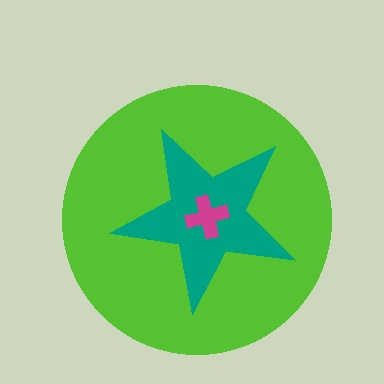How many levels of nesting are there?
3.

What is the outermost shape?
The lime circle.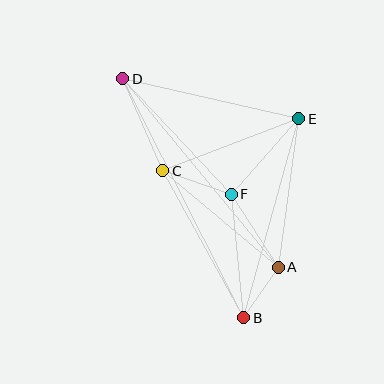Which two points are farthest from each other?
Points B and D are farthest from each other.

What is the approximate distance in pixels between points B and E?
The distance between B and E is approximately 206 pixels.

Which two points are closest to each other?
Points A and B are closest to each other.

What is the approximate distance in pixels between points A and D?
The distance between A and D is approximately 244 pixels.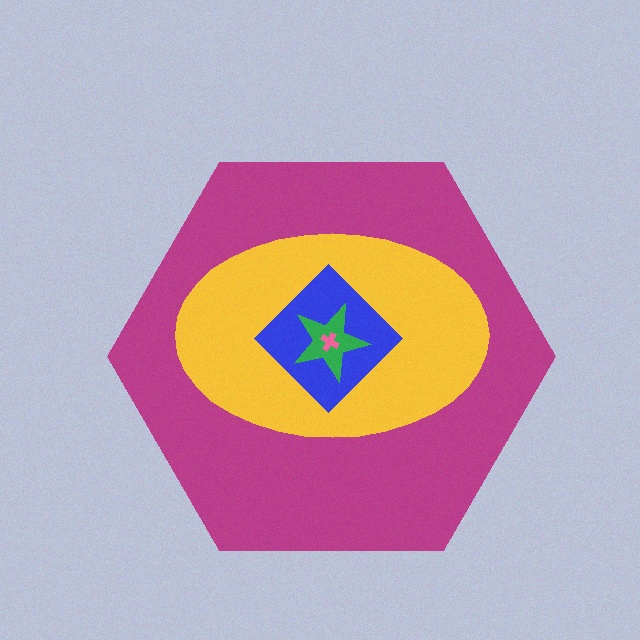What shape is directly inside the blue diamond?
The green star.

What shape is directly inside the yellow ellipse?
The blue diamond.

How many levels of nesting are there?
5.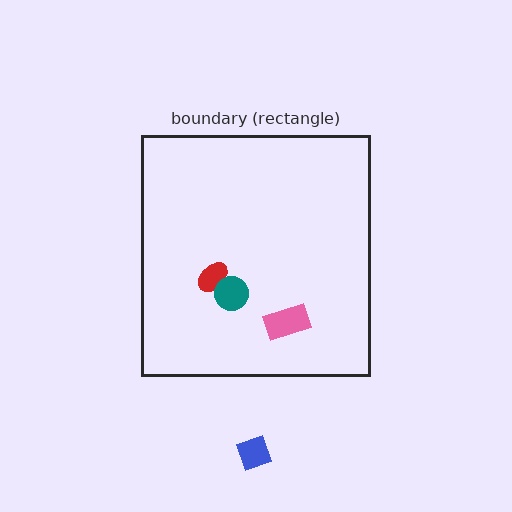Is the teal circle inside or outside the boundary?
Inside.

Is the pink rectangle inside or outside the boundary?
Inside.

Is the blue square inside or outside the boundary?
Outside.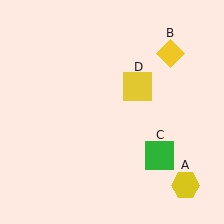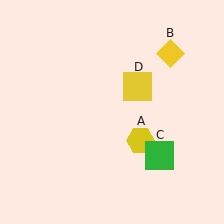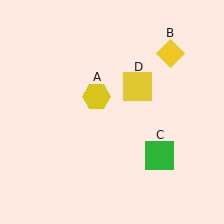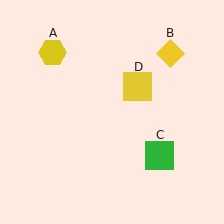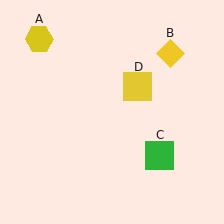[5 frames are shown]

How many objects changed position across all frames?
1 object changed position: yellow hexagon (object A).